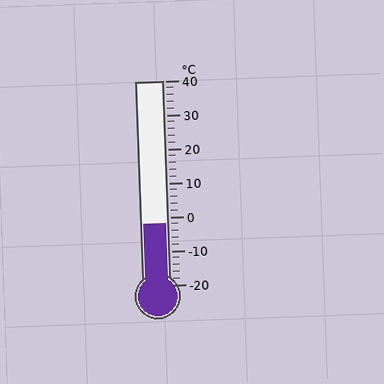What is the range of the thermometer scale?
The thermometer scale ranges from -20°C to 40°C.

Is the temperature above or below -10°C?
The temperature is above -10°C.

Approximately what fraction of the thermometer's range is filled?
The thermometer is filled to approximately 30% of its range.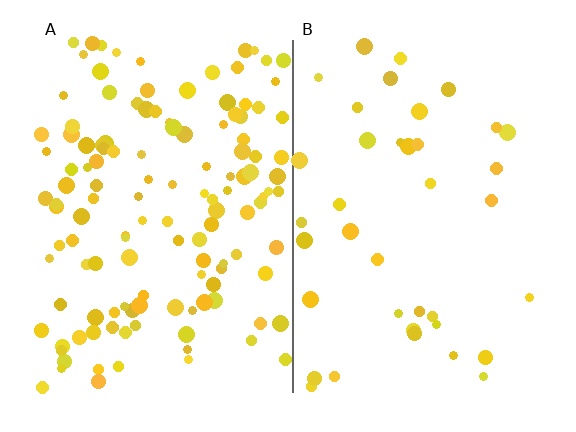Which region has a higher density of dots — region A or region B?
A (the left).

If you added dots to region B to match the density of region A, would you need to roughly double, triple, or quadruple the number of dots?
Approximately triple.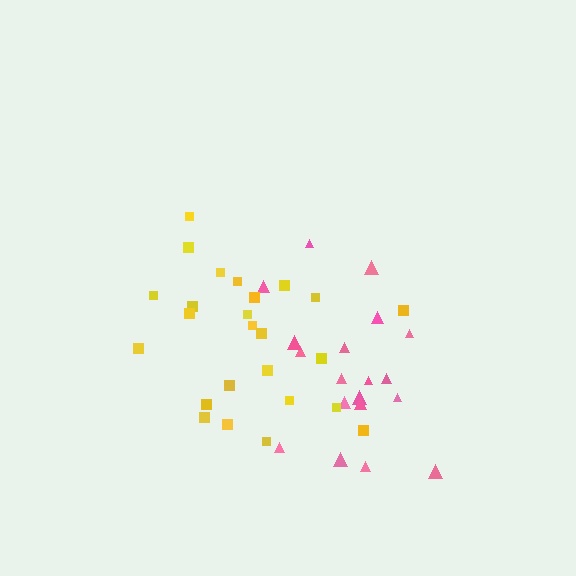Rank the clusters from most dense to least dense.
pink, yellow.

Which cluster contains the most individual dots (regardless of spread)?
Yellow (25).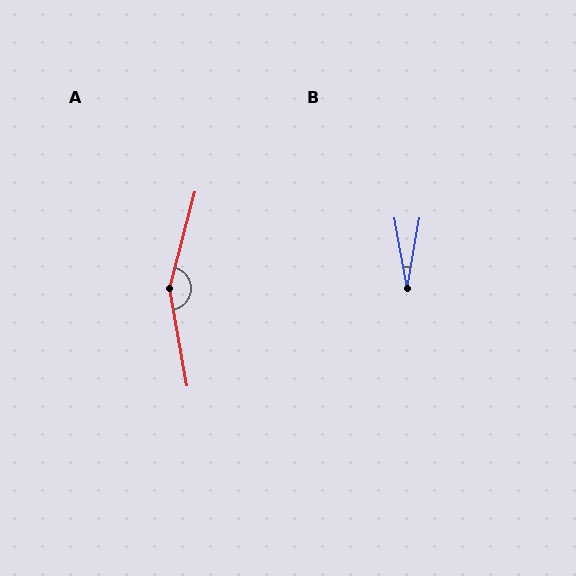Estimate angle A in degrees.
Approximately 155 degrees.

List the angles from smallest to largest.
B (20°), A (155°).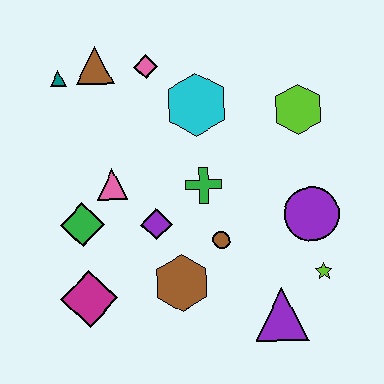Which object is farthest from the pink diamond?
The purple triangle is farthest from the pink diamond.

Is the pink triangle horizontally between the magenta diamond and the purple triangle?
Yes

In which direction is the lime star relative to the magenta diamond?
The lime star is to the right of the magenta diamond.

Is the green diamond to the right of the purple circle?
No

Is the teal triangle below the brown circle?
No